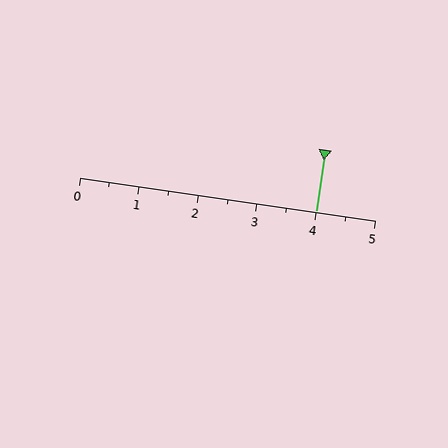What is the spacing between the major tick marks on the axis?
The major ticks are spaced 1 apart.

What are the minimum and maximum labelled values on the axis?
The axis runs from 0 to 5.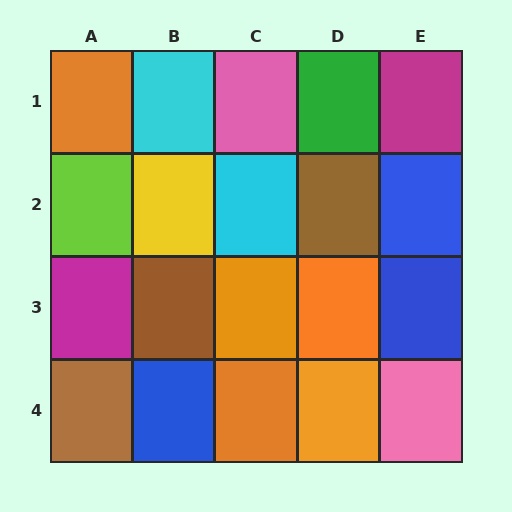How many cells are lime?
1 cell is lime.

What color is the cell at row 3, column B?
Brown.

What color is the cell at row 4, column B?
Blue.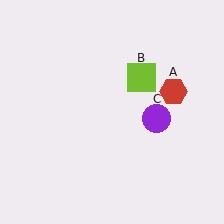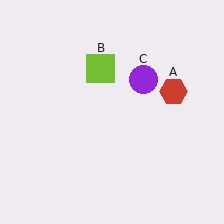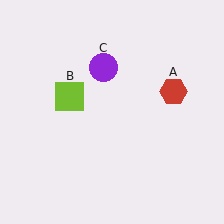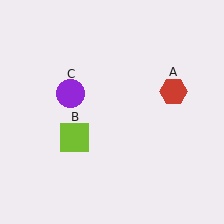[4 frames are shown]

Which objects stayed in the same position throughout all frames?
Red hexagon (object A) remained stationary.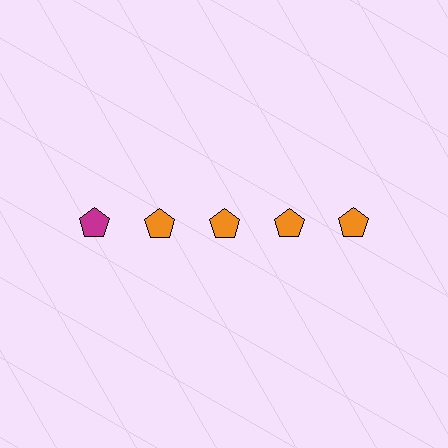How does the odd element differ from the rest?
It has a different color: magenta instead of orange.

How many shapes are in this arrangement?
There are 5 shapes arranged in a grid pattern.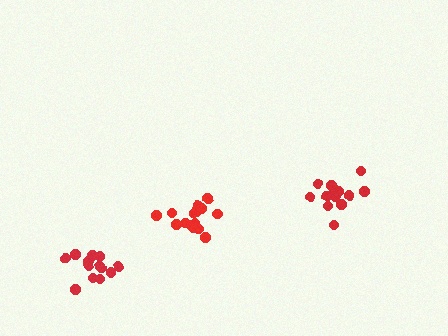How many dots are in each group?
Group 1: 15 dots, Group 2: 15 dots, Group 3: 13 dots (43 total).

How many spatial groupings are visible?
There are 3 spatial groupings.